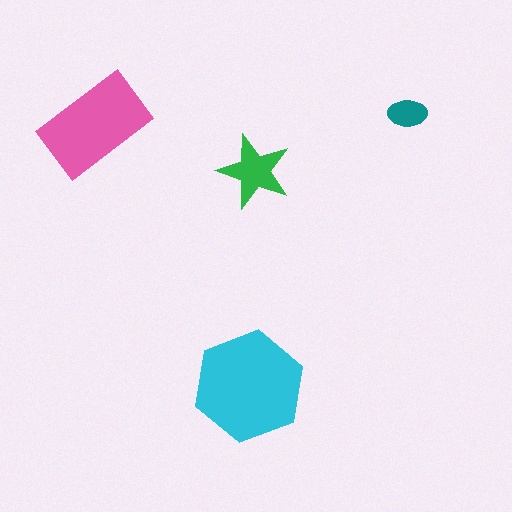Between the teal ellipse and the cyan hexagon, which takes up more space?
The cyan hexagon.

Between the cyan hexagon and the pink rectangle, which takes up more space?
The cyan hexagon.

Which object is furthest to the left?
The pink rectangle is leftmost.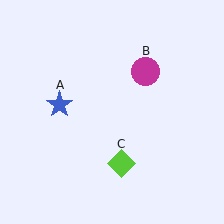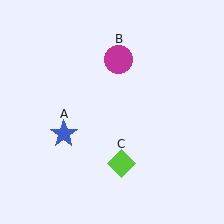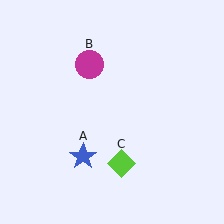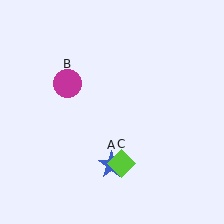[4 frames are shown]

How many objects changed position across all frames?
2 objects changed position: blue star (object A), magenta circle (object B).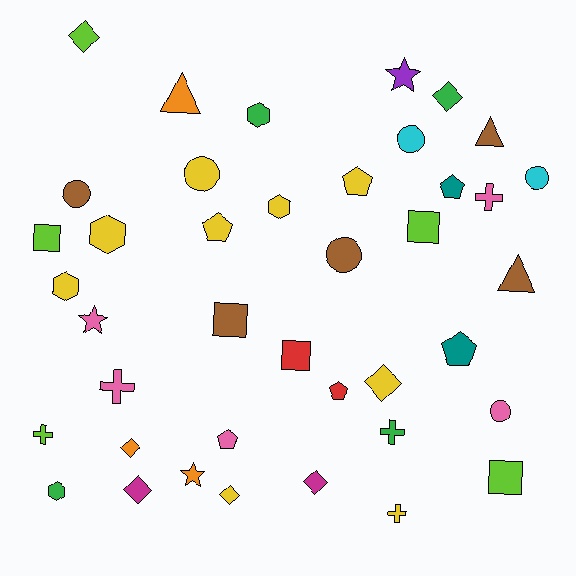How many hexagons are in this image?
There are 5 hexagons.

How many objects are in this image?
There are 40 objects.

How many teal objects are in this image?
There are 2 teal objects.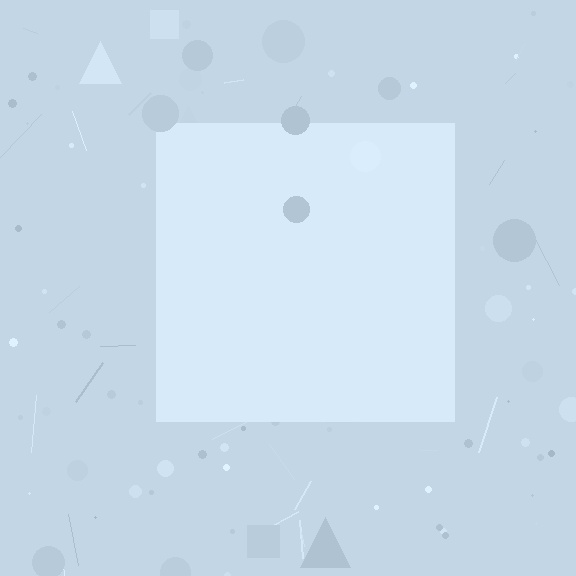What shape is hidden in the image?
A square is hidden in the image.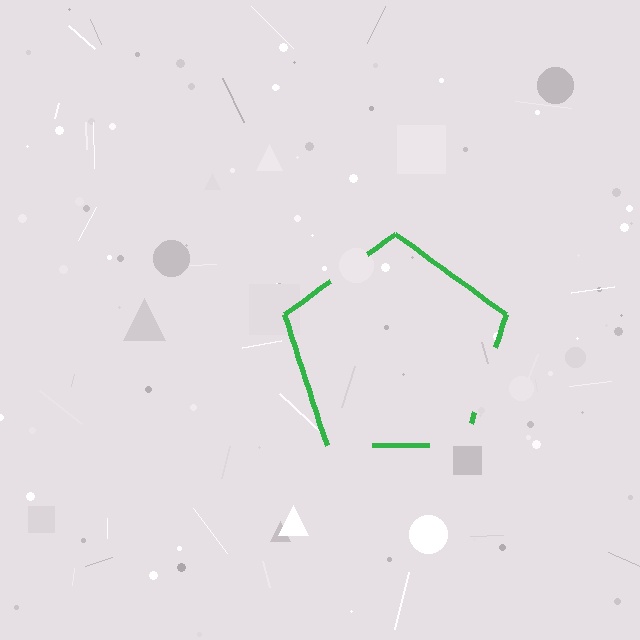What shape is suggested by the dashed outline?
The dashed outline suggests a pentagon.